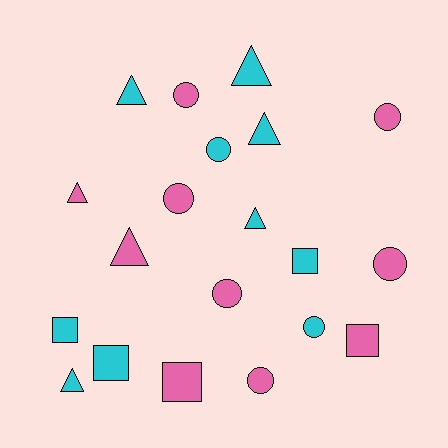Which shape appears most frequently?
Circle, with 8 objects.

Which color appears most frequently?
Pink, with 10 objects.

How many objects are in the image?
There are 20 objects.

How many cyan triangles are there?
There are 5 cyan triangles.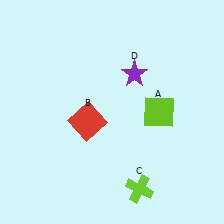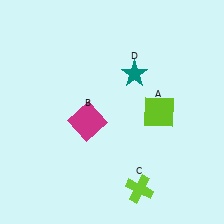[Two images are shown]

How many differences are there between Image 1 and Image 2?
There are 2 differences between the two images.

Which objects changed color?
B changed from red to magenta. D changed from purple to teal.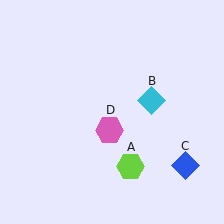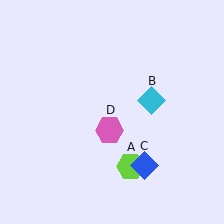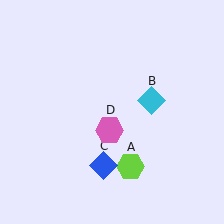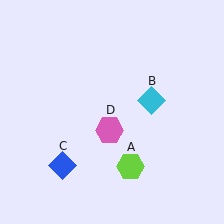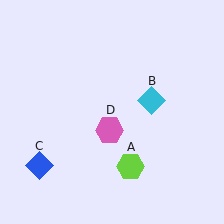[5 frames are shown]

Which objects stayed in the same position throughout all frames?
Lime hexagon (object A) and cyan diamond (object B) and pink hexagon (object D) remained stationary.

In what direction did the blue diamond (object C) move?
The blue diamond (object C) moved left.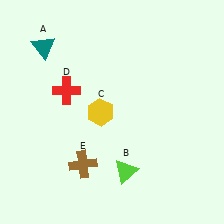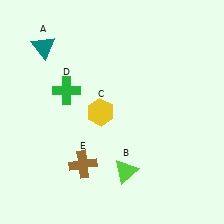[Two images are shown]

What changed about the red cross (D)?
In Image 1, D is red. In Image 2, it changed to green.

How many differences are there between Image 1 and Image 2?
There is 1 difference between the two images.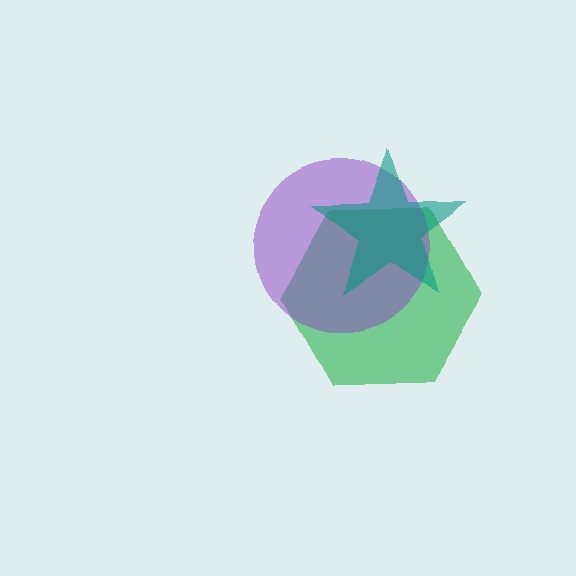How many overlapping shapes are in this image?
There are 3 overlapping shapes in the image.